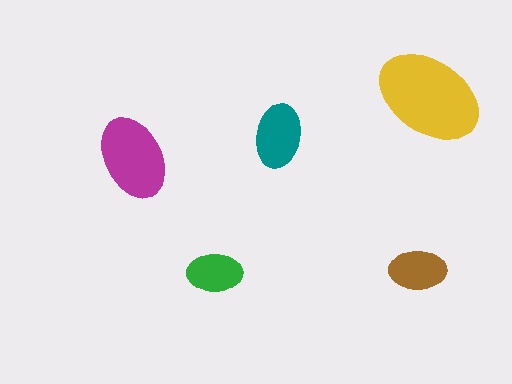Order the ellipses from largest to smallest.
the yellow one, the magenta one, the teal one, the brown one, the green one.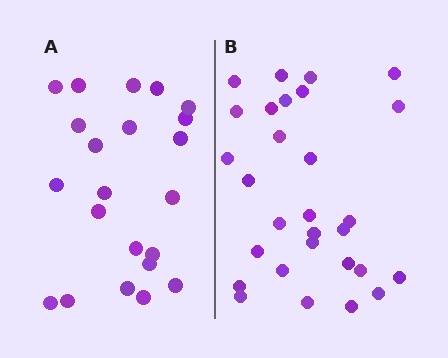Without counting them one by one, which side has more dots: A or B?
Region B (the right region) has more dots.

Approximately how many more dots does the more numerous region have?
Region B has roughly 8 or so more dots than region A.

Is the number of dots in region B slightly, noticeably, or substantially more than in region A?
Region B has noticeably more, but not dramatically so. The ratio is roughly 1.3 to 1.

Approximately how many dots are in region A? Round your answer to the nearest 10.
About 20 dots. (The exact count is 22, which rounds to 20.)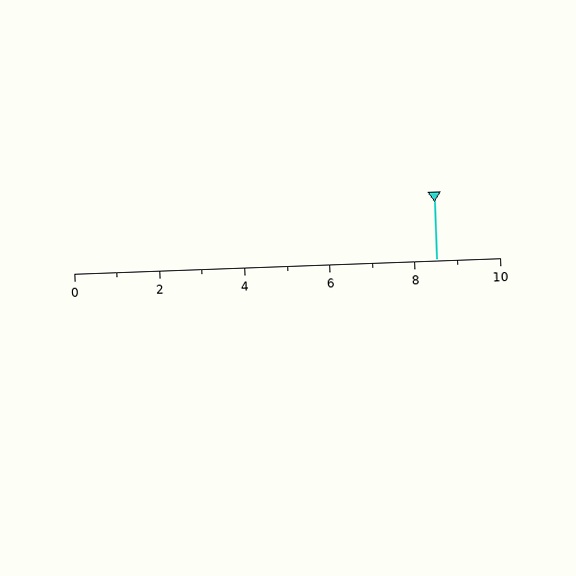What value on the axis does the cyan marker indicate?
The marker indicates approximately 8.5.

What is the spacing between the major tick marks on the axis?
The major ticks are spaced 2 apart.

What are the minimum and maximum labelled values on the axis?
The axis runs from 0 to 10.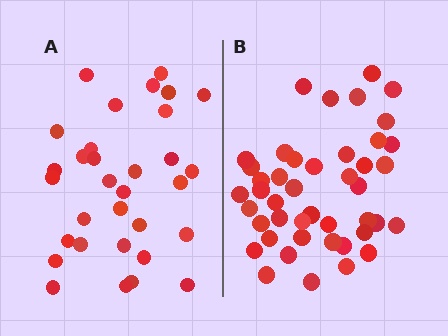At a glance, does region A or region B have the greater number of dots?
Region B (the right region) has more dots.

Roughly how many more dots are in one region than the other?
Region B has roughly 12 or so more dots than region A.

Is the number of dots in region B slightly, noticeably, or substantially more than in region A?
Region B has noticeably more, but not dramatically so. The ratio is roughly 1.4 to 1.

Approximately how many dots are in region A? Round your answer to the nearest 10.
About 30 dots. (The exact count is 32, which rounds to 30.)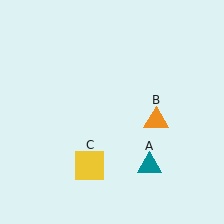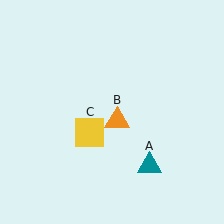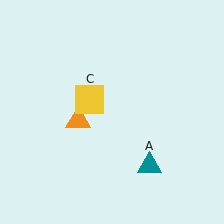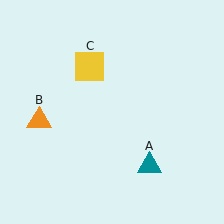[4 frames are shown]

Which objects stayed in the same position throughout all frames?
Teal triangle (object A) remained stationary.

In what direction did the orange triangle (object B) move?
The orange triangle (object B) moved left.